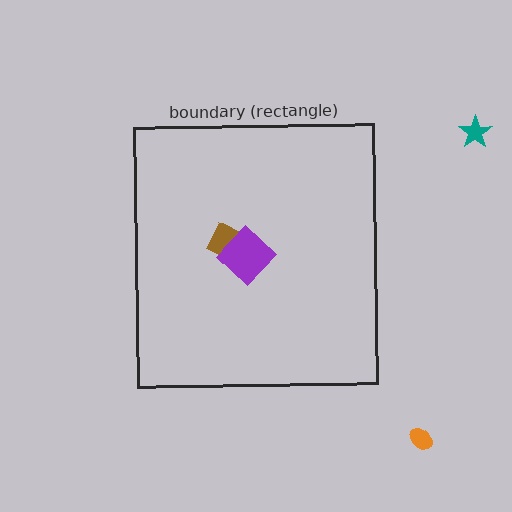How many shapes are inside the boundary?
2 inside, 2 outside.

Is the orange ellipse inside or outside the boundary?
Outside.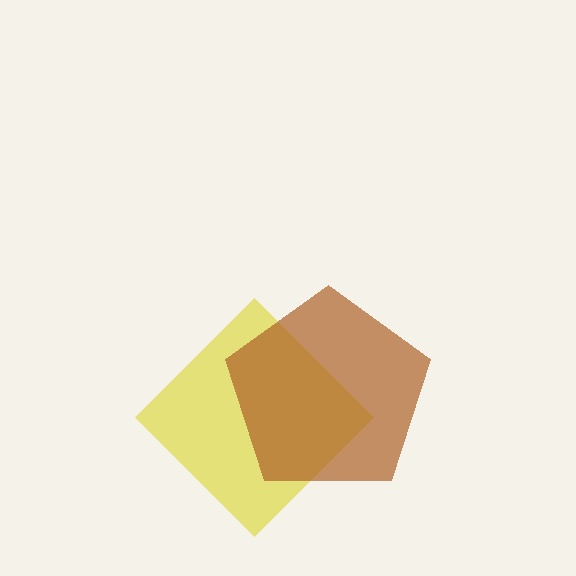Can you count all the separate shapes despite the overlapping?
Yes, there are 2 separate shapes.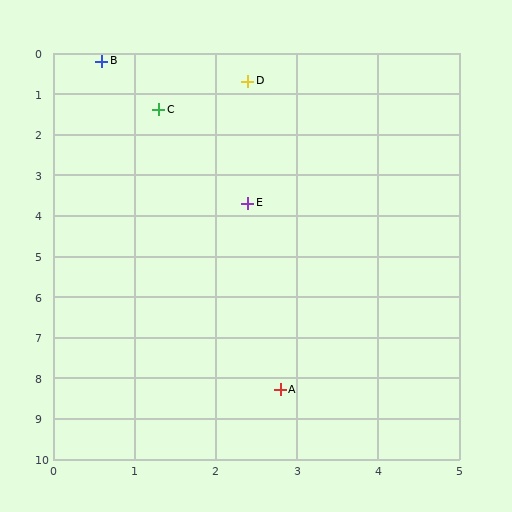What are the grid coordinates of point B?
Point B is at approximately (0.6, 0.2).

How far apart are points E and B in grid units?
Points E and B are about 3.9 grid units apart.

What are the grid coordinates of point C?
Point C is at approximately (1.3, 1.4).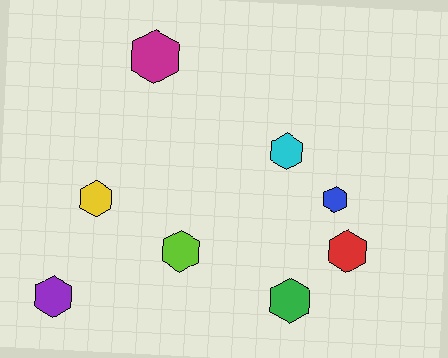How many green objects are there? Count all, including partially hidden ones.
There is 1 green object.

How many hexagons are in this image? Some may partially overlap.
There are 8 hexagons.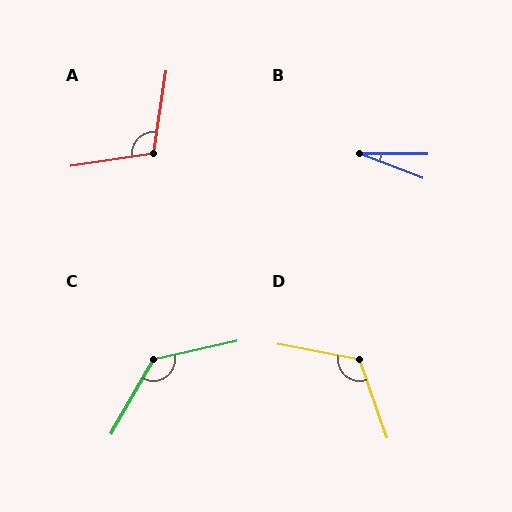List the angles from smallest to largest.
B (20°), A (107°), D (120°), C (133°).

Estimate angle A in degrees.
Approximately 107 degrees.